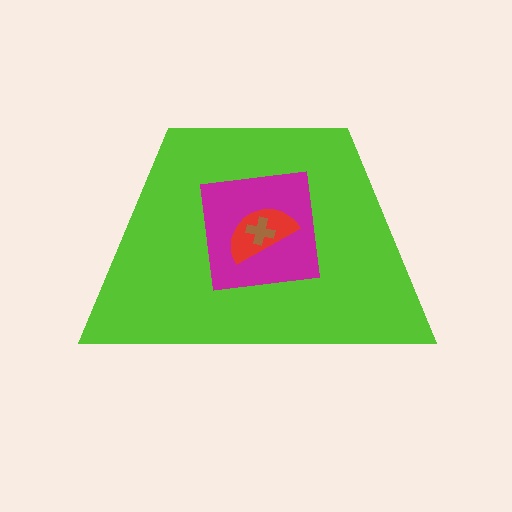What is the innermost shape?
The brown cross.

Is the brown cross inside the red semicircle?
Yes.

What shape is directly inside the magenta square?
The red semicircle.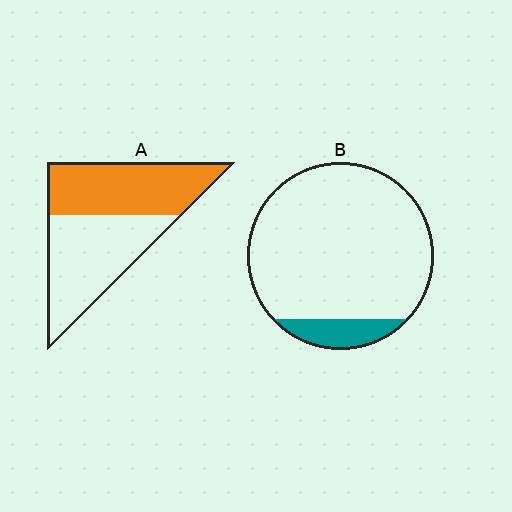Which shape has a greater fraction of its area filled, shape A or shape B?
Shape A.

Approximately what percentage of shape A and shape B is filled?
A is approximately 50% and B is approximately 10%.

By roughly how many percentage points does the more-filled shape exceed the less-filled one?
By roughly 40 percentage points (A over B).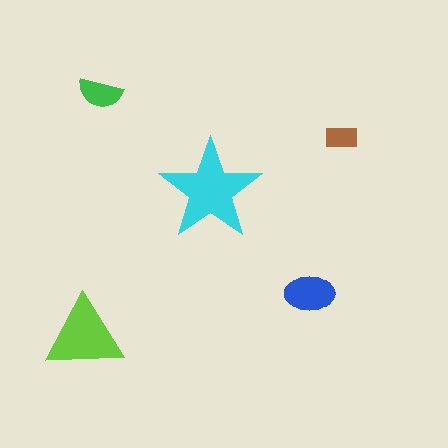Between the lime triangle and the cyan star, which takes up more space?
The cyan star.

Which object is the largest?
The cyan star.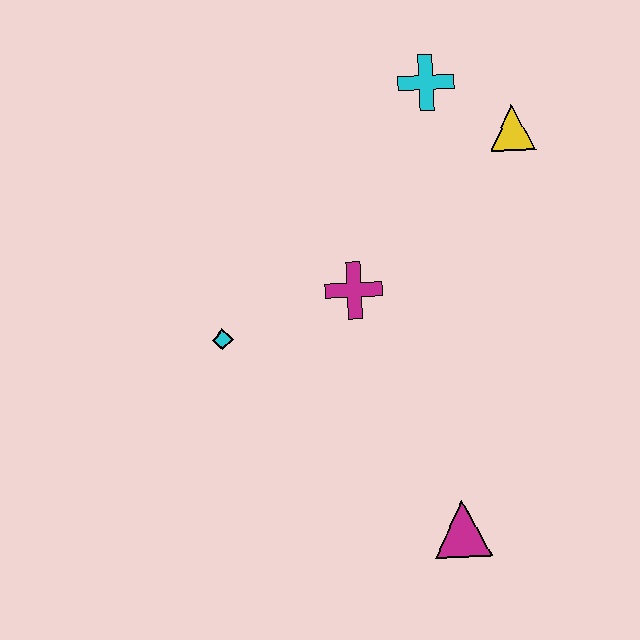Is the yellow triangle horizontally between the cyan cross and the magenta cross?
No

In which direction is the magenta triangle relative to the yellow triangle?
The magenta triangle is below the yellow triangle.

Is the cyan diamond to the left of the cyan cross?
Yes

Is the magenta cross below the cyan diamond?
No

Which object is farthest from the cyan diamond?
The yellow triangle is farthest from the cyan diamond.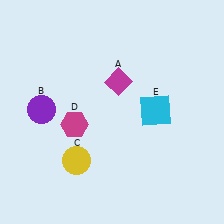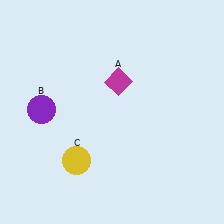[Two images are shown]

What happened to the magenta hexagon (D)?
The magenta hexagon (D) was removed in Image 2. It was in the bottom-left area of Image 1.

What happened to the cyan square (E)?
The cyan square (E) was removed in Image 2. It was in the top-right area of Image 1.